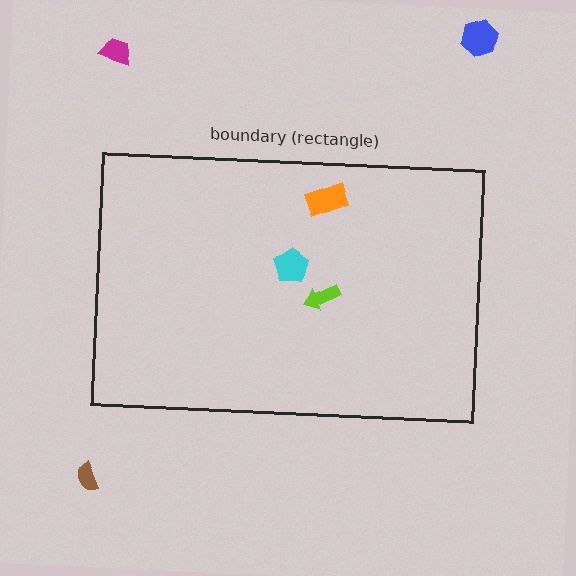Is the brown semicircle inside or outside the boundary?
Outside.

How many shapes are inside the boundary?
3 inside, 3 outside.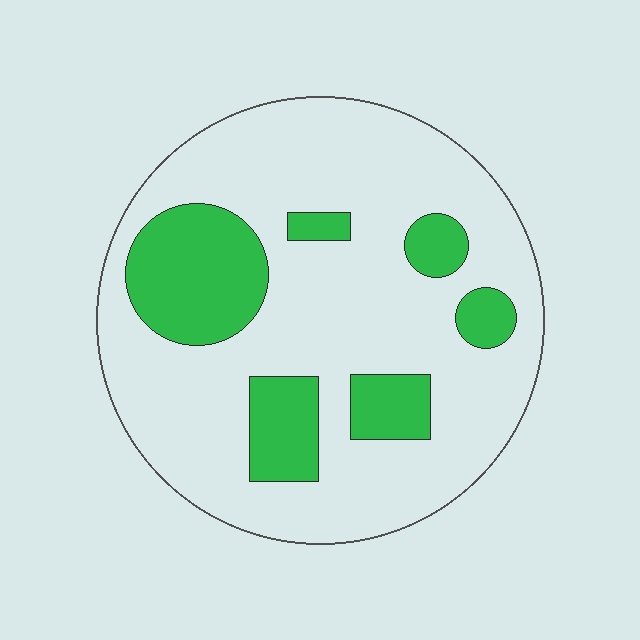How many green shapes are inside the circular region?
6.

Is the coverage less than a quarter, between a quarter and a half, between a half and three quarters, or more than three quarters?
Less than a quarter.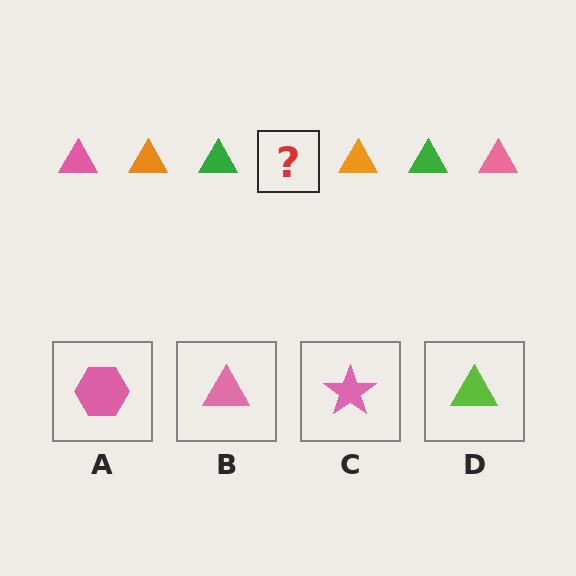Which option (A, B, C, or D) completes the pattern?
B.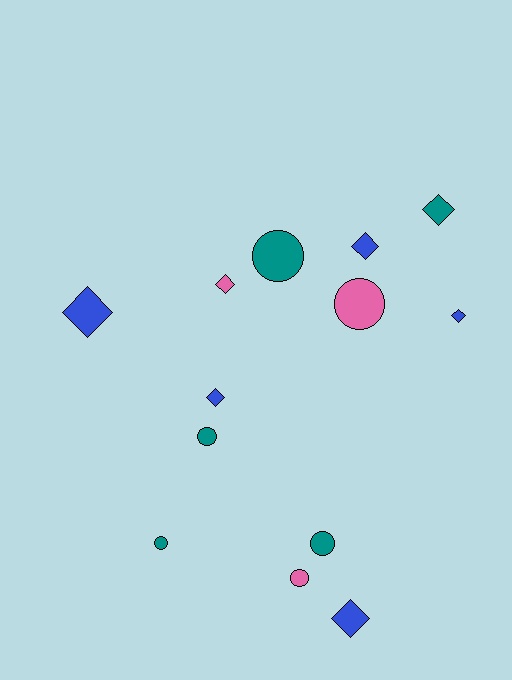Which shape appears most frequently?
Diamond, with 7 objects.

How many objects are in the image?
There are 13 objects.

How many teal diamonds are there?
There is 1 teal diamond.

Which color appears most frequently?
Blue, with 5 objects.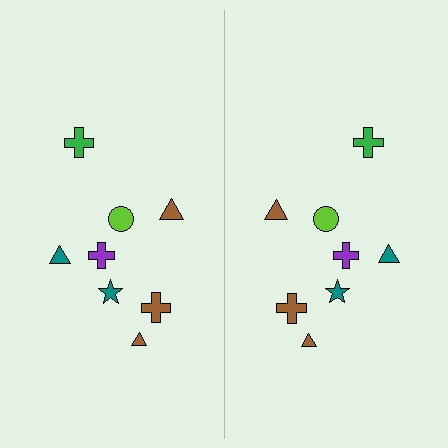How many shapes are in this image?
There are 16 shapes in this image.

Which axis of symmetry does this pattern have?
The pattern has a vertical axis of symmetry running through the center of the image.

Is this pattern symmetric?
Yes, this pattern has bilateral (reflection) symmetry.